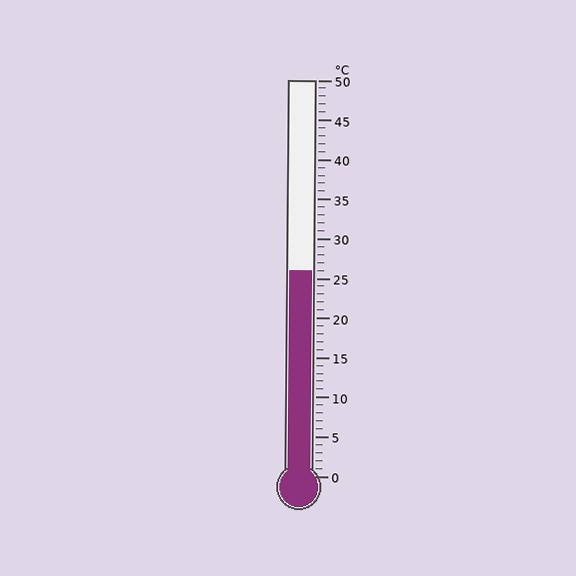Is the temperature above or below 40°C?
The temperature is below 40°C.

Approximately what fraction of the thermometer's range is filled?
The thermometer is filled to approximately 50% of its range.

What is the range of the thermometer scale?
The thermometer scale ranges from 0°C to 50°C.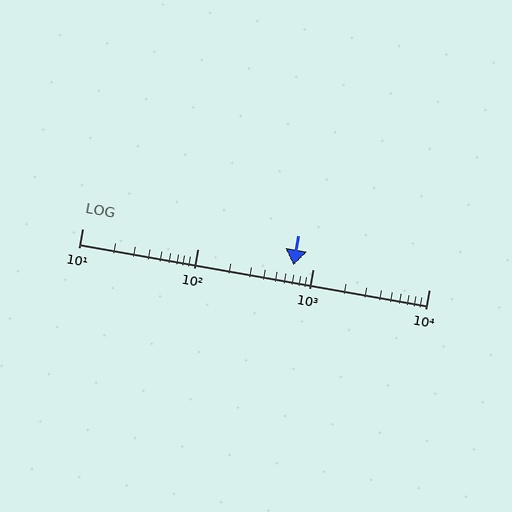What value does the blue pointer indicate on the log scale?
The pointer indicates approximately 670.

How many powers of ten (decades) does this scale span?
The scale spans 3 decades, from 10 to 10000.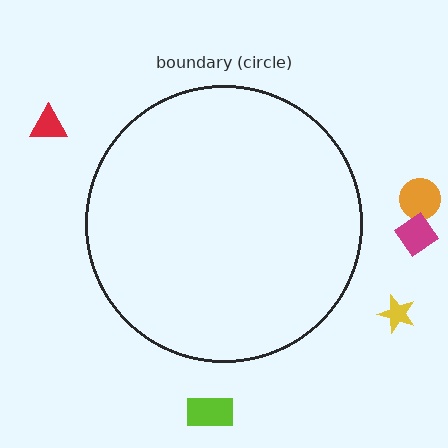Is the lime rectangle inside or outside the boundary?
Outside.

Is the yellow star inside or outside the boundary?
Outside.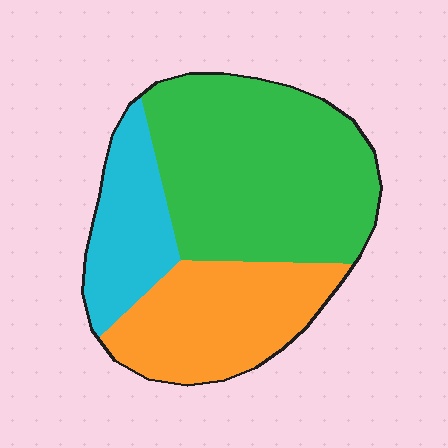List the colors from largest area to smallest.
From largest to smallest: green, orange, cyan.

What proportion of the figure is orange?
Orange covers around 30% of the figure.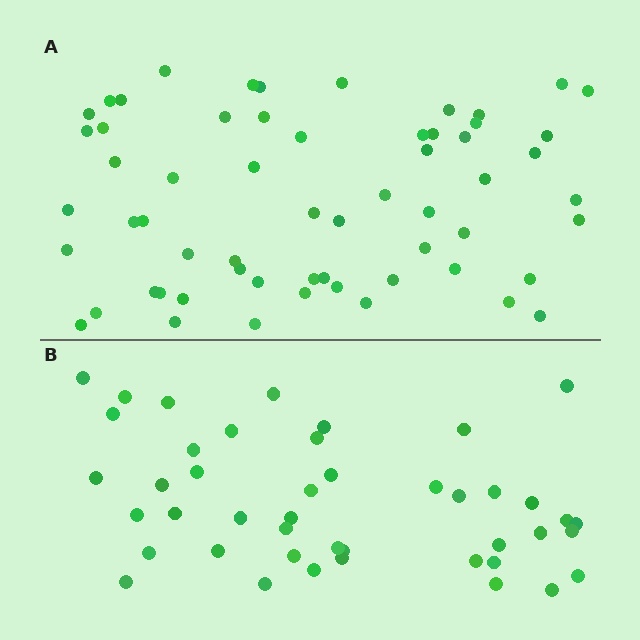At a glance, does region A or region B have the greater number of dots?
Region A (the top region) has more dots.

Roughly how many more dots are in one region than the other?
Region A has approximately 15 more dots than region B.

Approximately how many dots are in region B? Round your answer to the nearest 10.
About 40 dots. (The exact count is 44, which rounds to 40.)